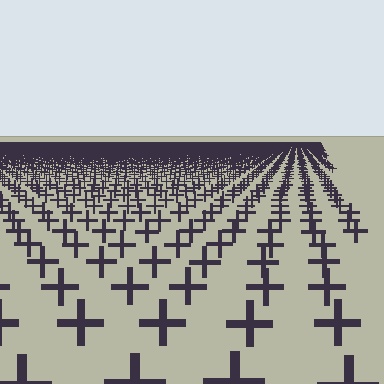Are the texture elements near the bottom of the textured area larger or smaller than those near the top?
Larger. Near the bottom, elements are closer to the viewer and appear at a bigger on-screen size.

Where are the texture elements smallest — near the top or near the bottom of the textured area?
Near the top.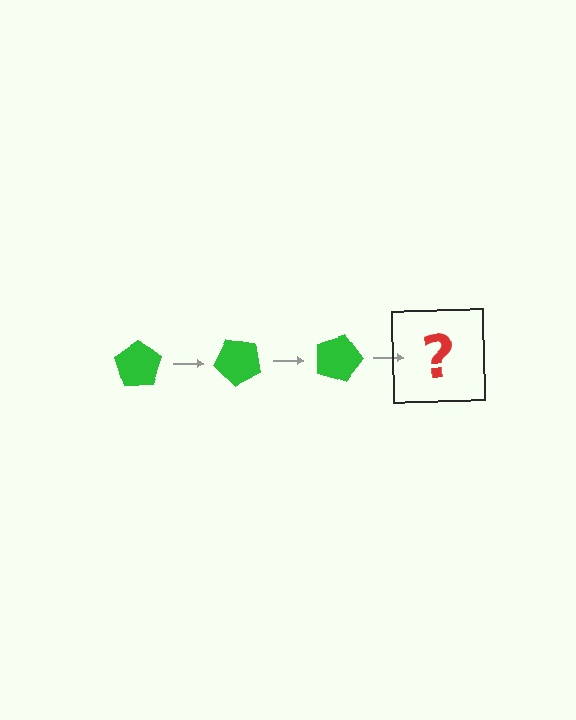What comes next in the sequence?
The next element should be a green pentagon rotated 135 degrees.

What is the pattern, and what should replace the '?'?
The pattern is that the pentagon rotates 45 degrees each step. The '?' should be a green pentagon rotated 135 degrees.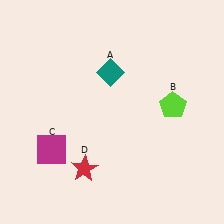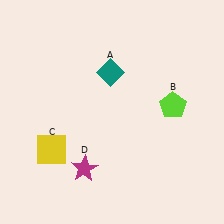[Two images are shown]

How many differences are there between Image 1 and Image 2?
There are 2 differences between the two images.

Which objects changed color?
C changed from magenta to yellow. D changed from red to magenta.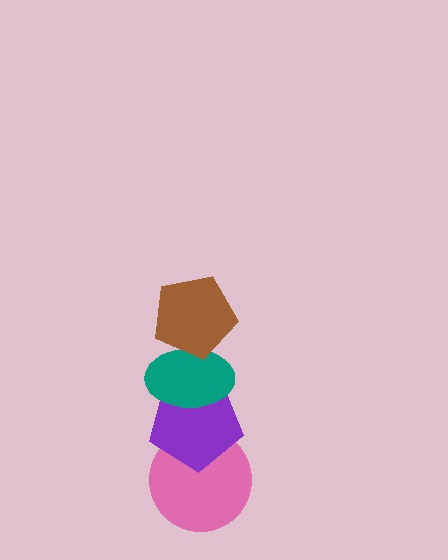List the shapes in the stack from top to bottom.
From top to bottom: the brown pentagon, the teal ellipse, the purple pentagon, the pink circle.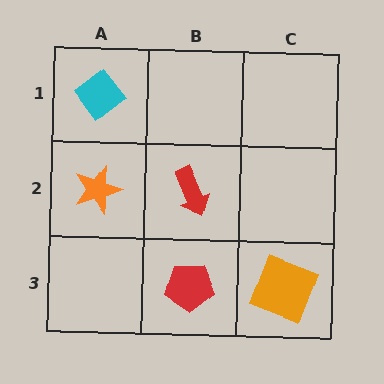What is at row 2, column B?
A red arrow.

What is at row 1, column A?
A cyan diamond.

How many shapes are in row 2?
2 shapes.